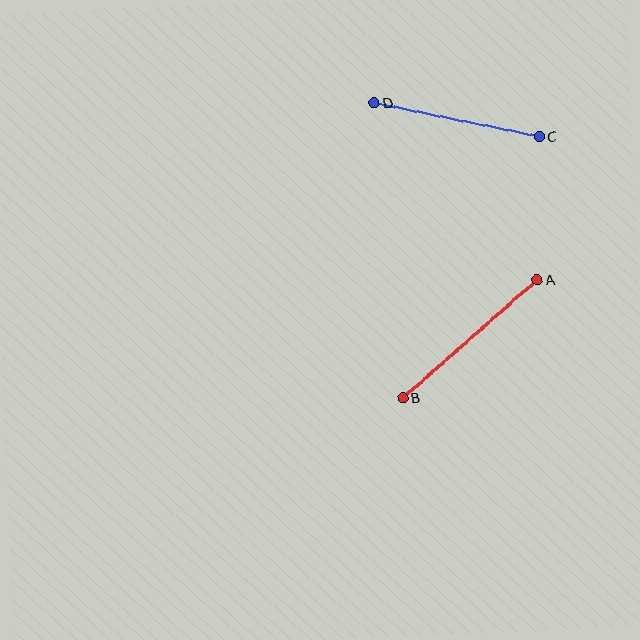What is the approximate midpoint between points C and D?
The midpoint is at approximately (457, 120) pixels.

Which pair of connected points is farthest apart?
Points A and B are farthest apart.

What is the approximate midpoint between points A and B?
The midpoint is at approximately (470, 339) pixels.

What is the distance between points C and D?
The distance is approximately 169 pixels.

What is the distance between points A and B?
The distance is approximately 179 pixels.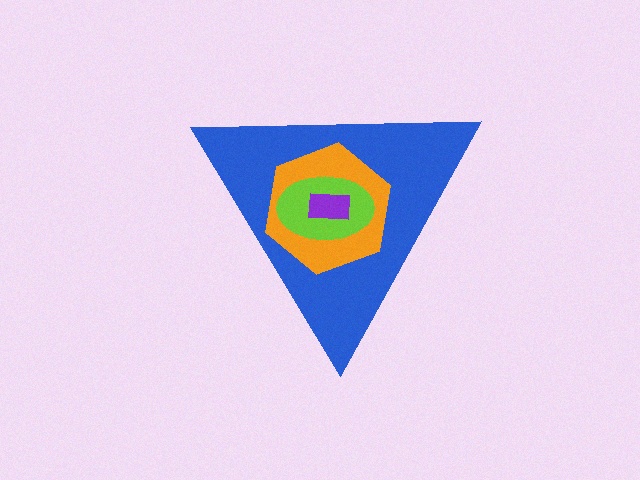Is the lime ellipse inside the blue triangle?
Yes.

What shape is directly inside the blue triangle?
The orange hexagon.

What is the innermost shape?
The purple rectangle.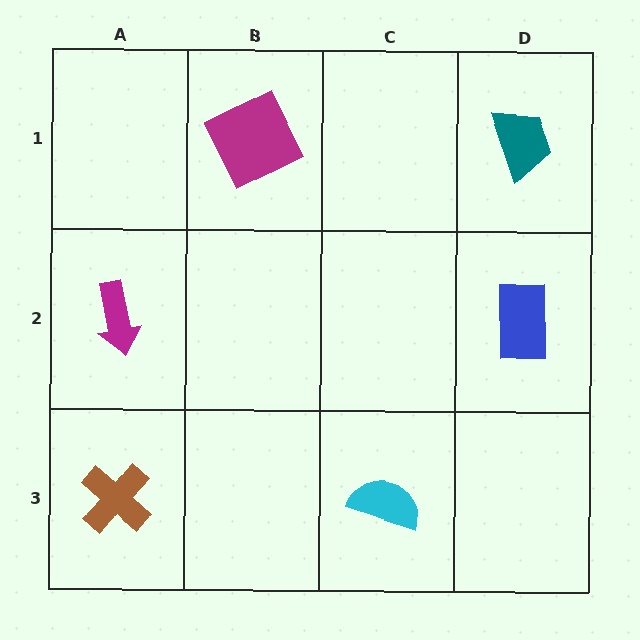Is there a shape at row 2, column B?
No, that cell is empty.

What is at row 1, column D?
A teal trapezoid.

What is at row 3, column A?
A brown cross.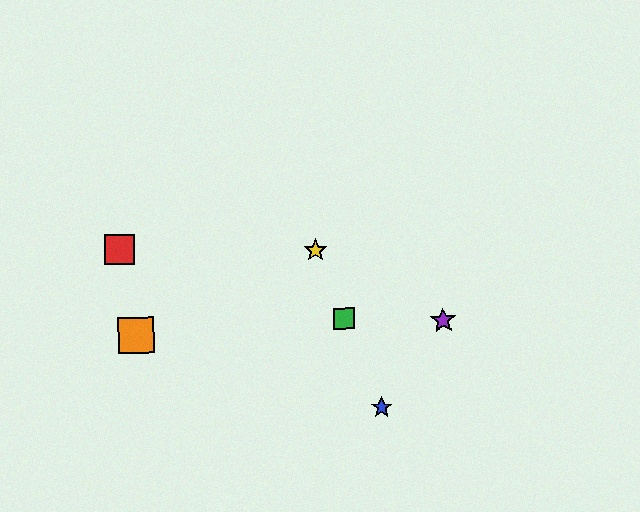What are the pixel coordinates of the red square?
The red square is at (119, 249).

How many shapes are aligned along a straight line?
3 shapes (the blue star, the green square, the yellow star) are aligned along a straight line.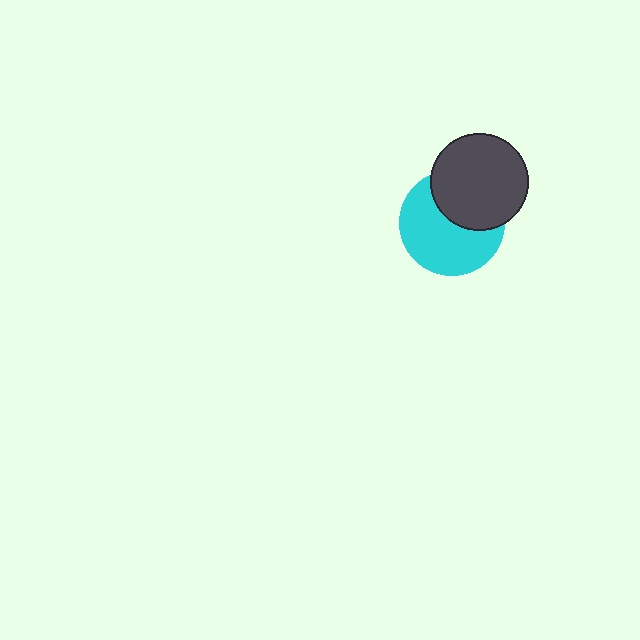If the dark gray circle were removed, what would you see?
You would see the complete cyan circle.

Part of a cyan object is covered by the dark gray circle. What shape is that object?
It is a circle.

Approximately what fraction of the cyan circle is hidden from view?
Roughly 38% of the cyan circle is hidden behind the dark gray circle.